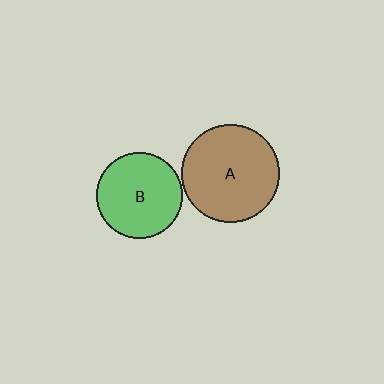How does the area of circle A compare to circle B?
Approximately 1.3 times.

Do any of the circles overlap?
No, none of the circles overlap.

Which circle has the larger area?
Circle A (brown).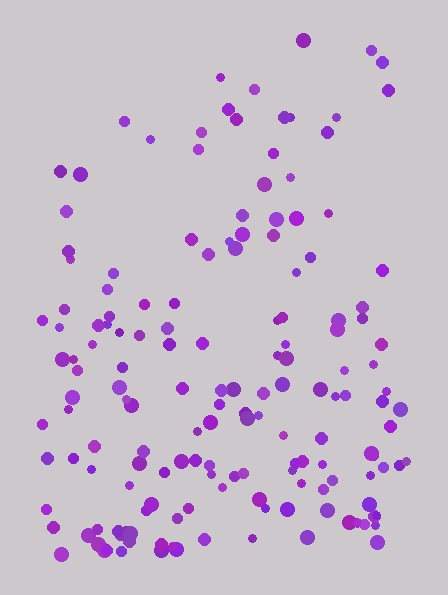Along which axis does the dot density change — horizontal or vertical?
Vertical.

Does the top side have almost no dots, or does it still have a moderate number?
Still a moderate number, just noticeably fewer than the bottom.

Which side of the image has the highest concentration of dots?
The bottom.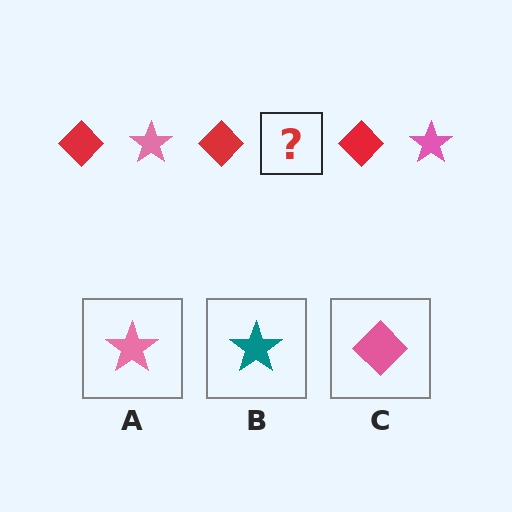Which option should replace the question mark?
Option A.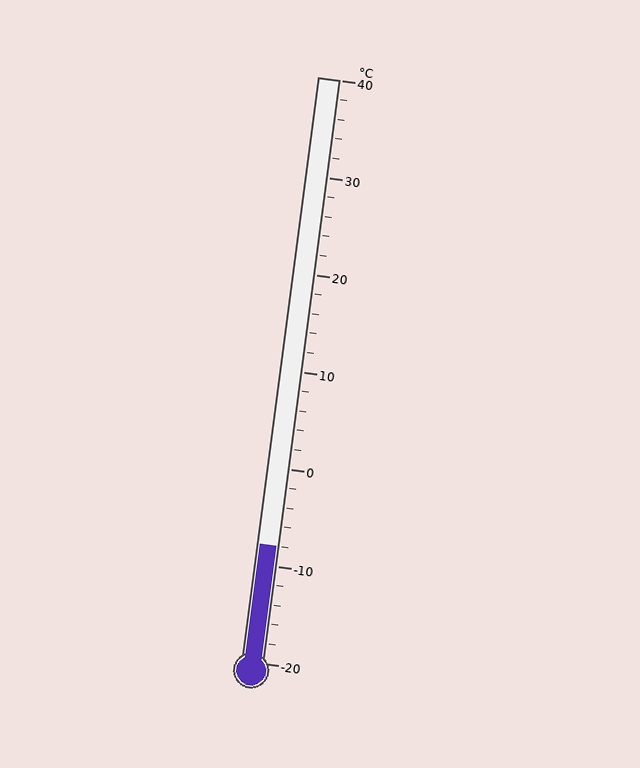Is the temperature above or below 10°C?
The temperature is below 10°C.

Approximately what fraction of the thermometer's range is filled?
The thermometer is filled to approximately 20% of its range.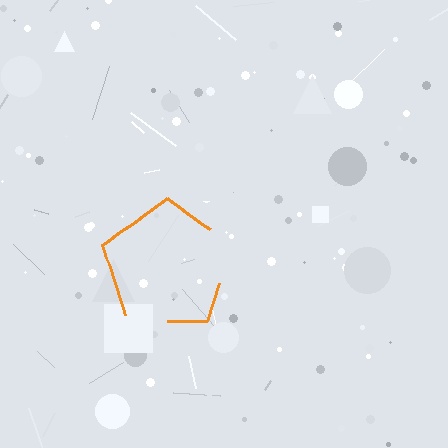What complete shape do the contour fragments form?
The contour fragments form a pentagon.